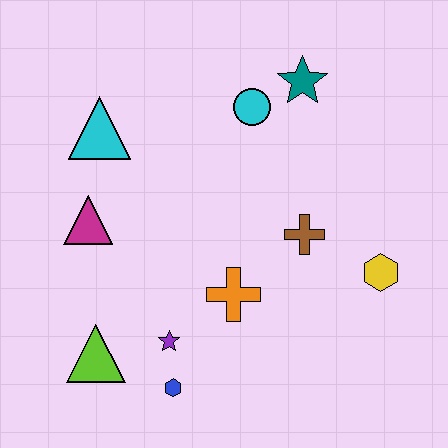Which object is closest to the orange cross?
The purple star is closest to the orange cross.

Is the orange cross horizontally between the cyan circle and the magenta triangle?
Yes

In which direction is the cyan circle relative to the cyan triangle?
The cyan circle is to the right of the cyan triangle.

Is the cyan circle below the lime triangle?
No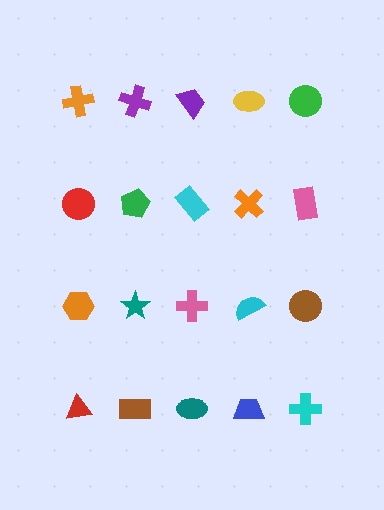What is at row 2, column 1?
A red circle.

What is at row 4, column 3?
A teal ellipse.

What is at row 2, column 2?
A green pentagon.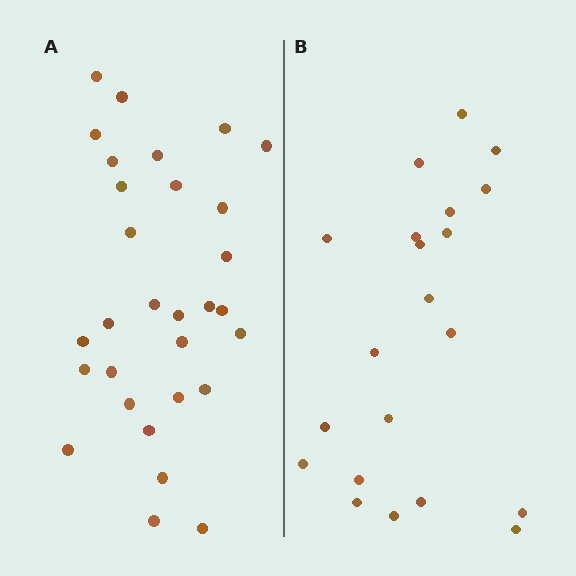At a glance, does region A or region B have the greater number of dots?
Region A (the left region) has more dots.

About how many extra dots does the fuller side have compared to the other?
Region A has roughly 8 or so more dots than region B.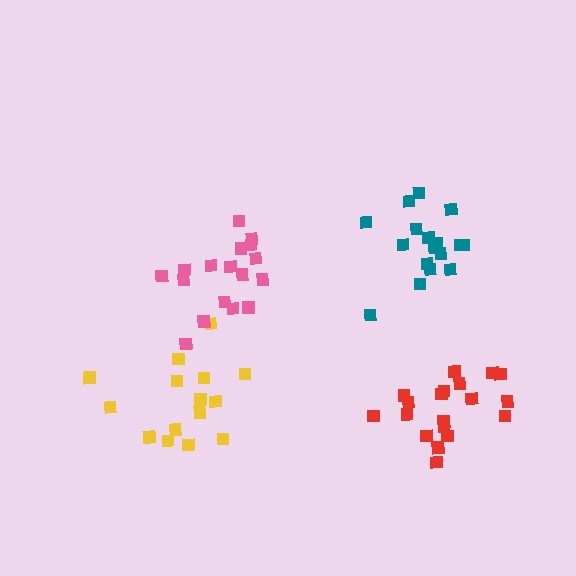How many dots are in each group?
Group 1: 17 dots, Group 2: 15 dots, Group 3: 17 dots, Group 4: 19 dots (68 total).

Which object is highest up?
The teal cluster is topmost.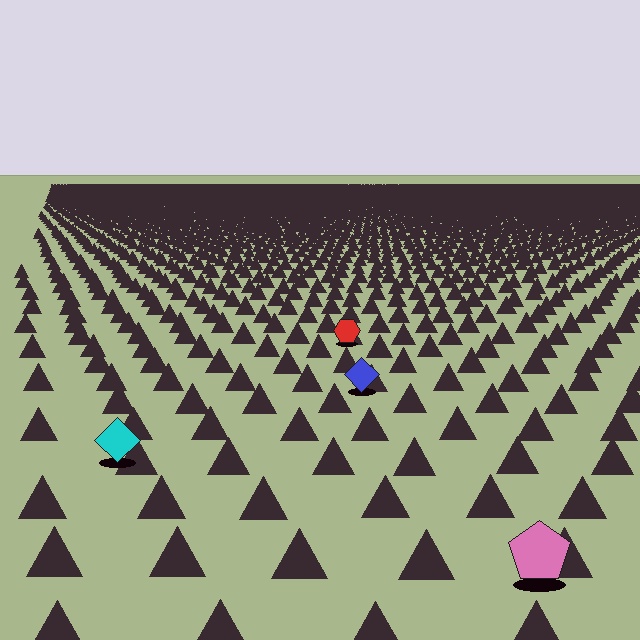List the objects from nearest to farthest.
From nearest to farthest: the pink pentagon, the cyan diamond, the blue diamond, the red hexagon.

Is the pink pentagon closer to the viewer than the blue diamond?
Yes. The pink pentagon is closer — you can tell from the texture gradient: the ground texture is coarser near it.